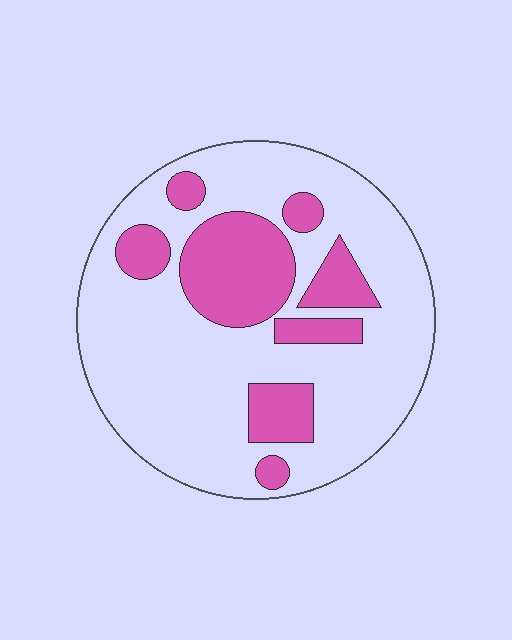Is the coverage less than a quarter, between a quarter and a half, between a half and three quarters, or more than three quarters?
Between a quarter and a half.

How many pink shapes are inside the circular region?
8.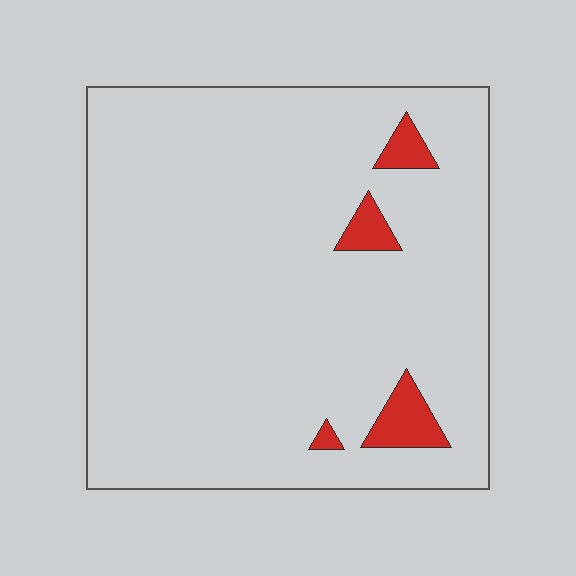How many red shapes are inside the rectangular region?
4.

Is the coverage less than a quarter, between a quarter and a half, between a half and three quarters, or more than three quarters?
Less than a quarter.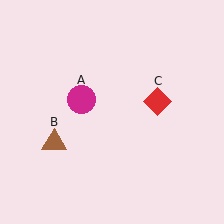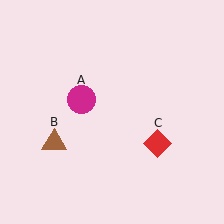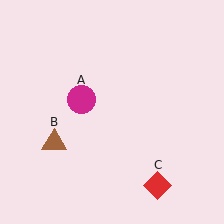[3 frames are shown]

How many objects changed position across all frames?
1 object changed position: red diamond (object C).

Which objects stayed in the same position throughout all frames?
Magenta circle (object A) and brown triangle (object B) remained stationary.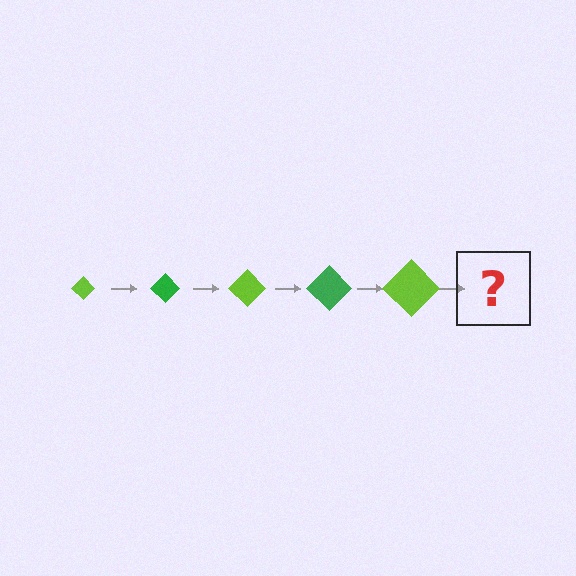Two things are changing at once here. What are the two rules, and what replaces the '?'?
The two rules are that the diamond grows larger each step and the color cycles through lime and green. The '?' should be a green diamond, larger than the previous one.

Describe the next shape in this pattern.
It should be a green diamond, larger than the previous one.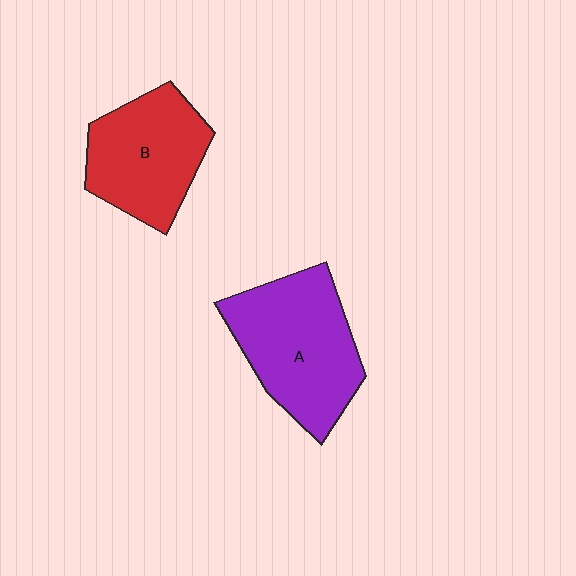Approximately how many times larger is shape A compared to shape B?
Approximately 1.2 times.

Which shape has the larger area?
Shape A (purple).